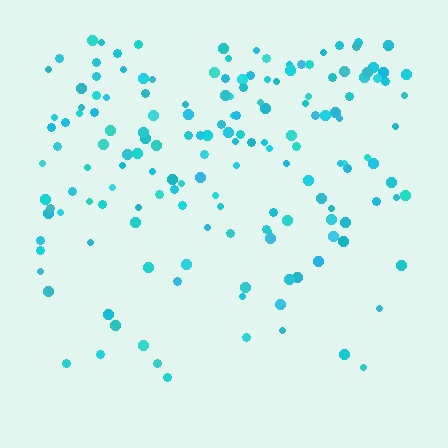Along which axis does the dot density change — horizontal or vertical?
Vertical.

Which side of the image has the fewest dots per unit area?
The bottom.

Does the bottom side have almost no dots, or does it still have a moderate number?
Still a moderate number, just noticeably fewer than the top.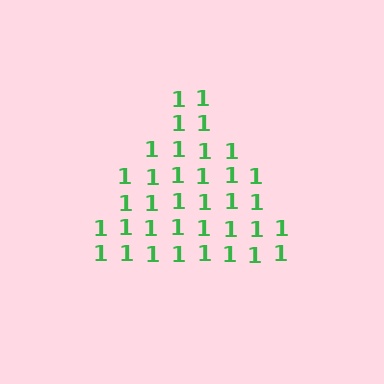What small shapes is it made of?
It is made of small digit 1's.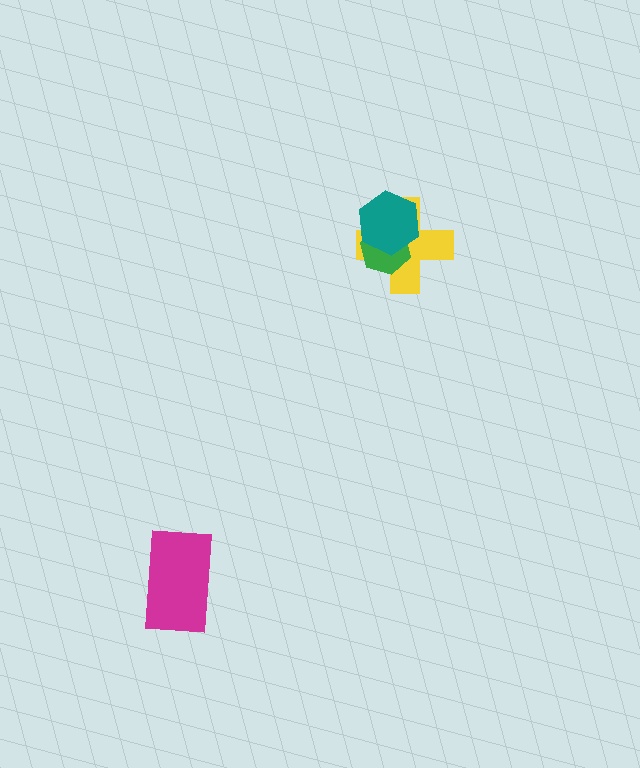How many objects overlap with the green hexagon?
2 objects overlap with the green hexagon.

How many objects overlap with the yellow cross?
2 objects overlap with the yellow cross.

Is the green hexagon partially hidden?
Yes, it is partially covered by another shape.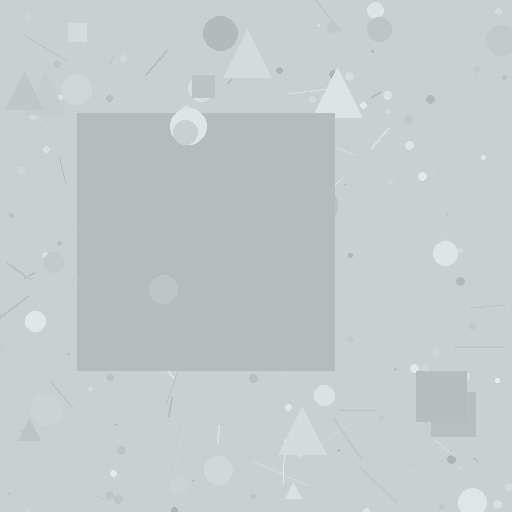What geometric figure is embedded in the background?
A square is embedded in the background.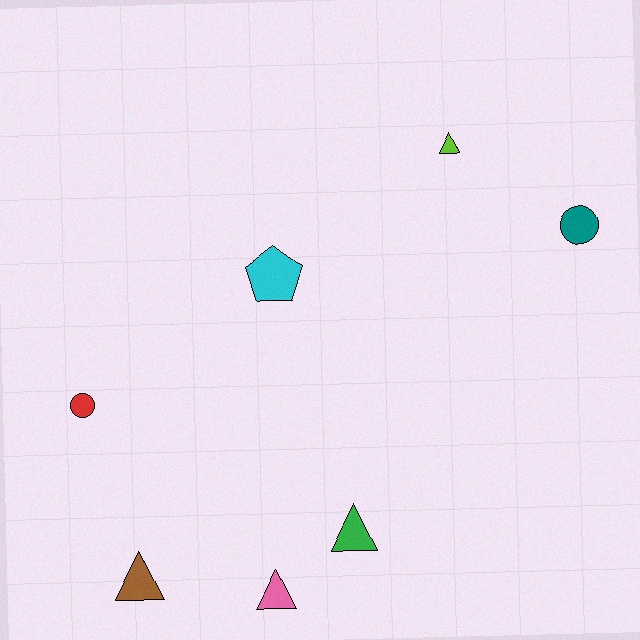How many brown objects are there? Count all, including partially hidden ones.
There is 1 brown object.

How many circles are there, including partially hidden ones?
There are 2 circles.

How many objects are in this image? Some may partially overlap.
There are 7 objects.